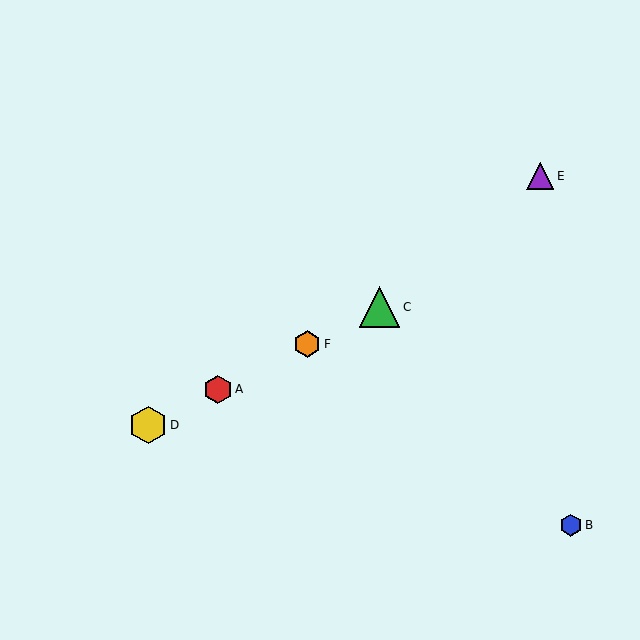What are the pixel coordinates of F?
Object F is at (307, 344).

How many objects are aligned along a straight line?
4 objects (A, C, D, F) are aligned along a straight line.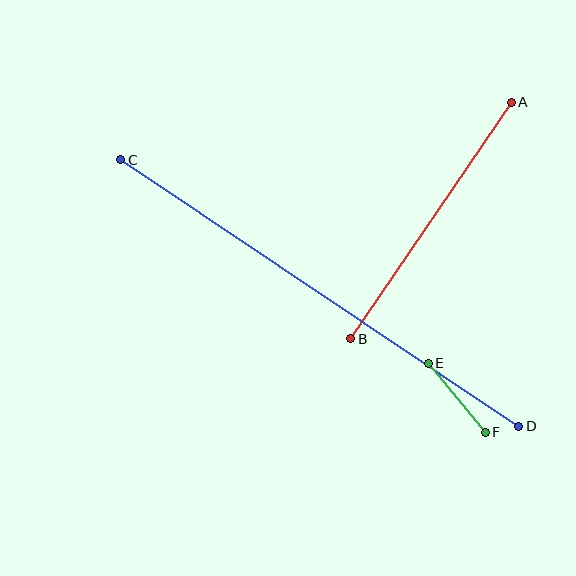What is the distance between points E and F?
The distance is approximately 89 pixels.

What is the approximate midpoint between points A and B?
The midpoint is at approximately (431, 221) pixels.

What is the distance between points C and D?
The distance is approximately 479 pixels.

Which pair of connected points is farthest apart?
Points C and D are farthest apart.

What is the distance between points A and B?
The distance is approximately 286 pixels.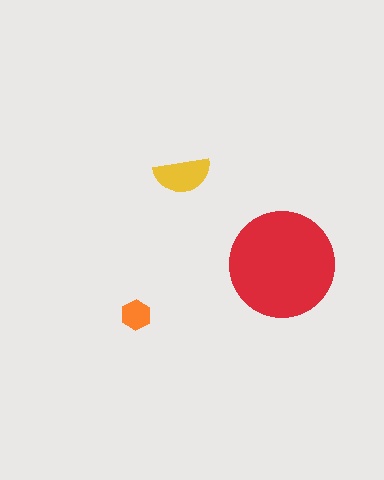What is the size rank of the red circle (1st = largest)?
1st.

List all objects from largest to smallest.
The red circle, the yellow semicircle, the orange hexagon.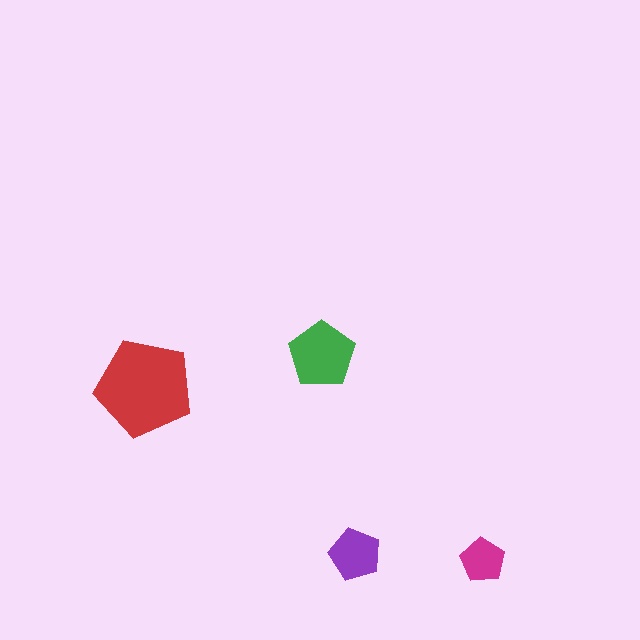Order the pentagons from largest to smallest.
the red one, the green one, the purple one, the magenta one.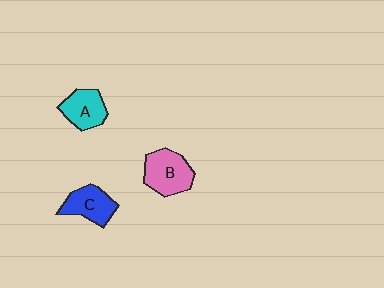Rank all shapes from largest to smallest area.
From largest to smallest: B (pink), C (blue), A (cyan).